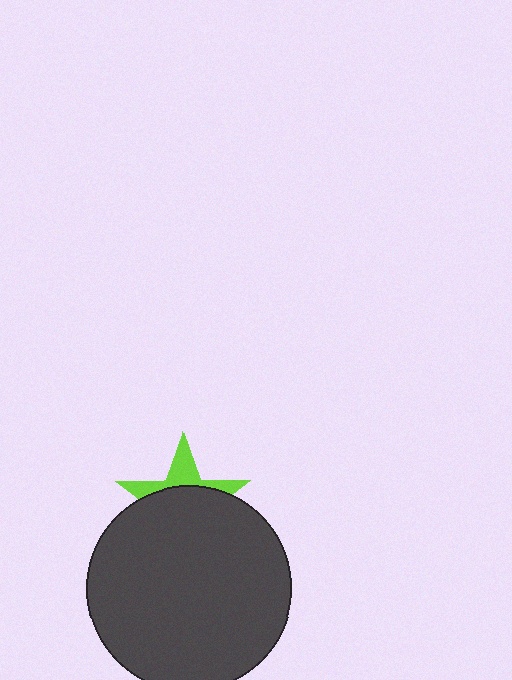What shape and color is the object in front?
The object in front is a dark gray circle.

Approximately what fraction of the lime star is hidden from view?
Roughly 65% of the lime star is hidden behind the dark gray circle.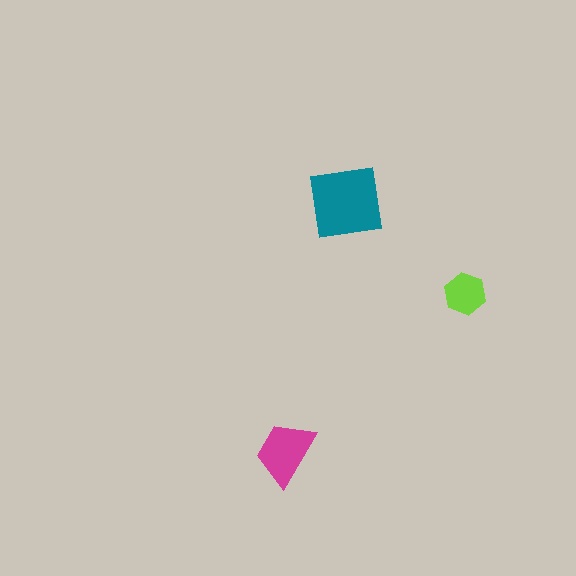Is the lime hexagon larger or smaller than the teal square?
Smaller.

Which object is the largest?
The teal square.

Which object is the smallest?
The lime hexagon.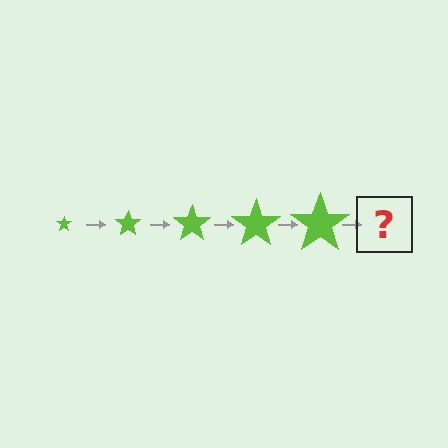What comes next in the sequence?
The next element should be a lime star, larger than the previous one.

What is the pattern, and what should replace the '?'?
The pattern is that the star gets progressively larger each step. The '?' should be a lime star, larger than the previous one.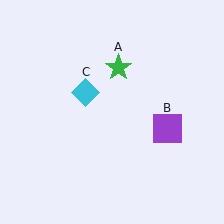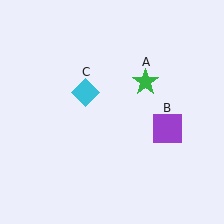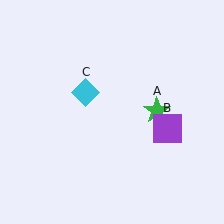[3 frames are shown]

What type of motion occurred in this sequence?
The green star (object A) rotated clockwise around the center of the scene.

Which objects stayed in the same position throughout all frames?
Purple square (object B) and cyan diamond (object C) remained stationary.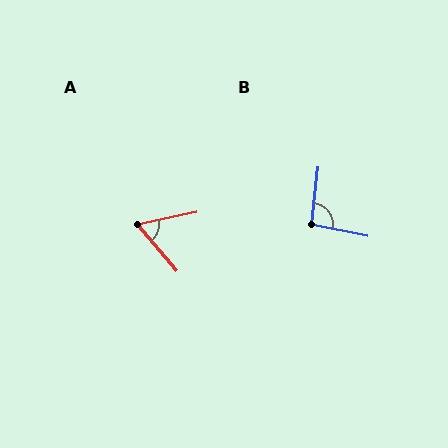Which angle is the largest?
B, at approximately 96 degrees.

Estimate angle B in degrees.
Approximately 96 degrees.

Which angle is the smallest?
A, at approximately 61 degrees.